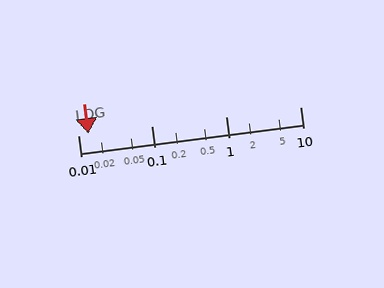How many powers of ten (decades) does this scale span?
The scale spans 3 decades, from 0.01 to 10.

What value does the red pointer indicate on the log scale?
The pointer indicates approximately 0.014.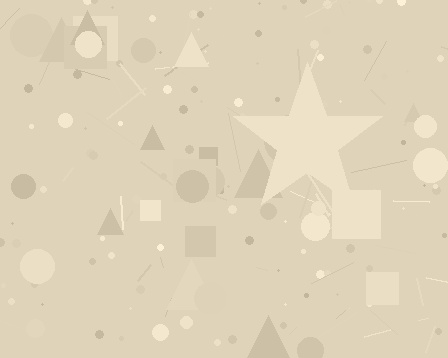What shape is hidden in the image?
A star is hidden in the image.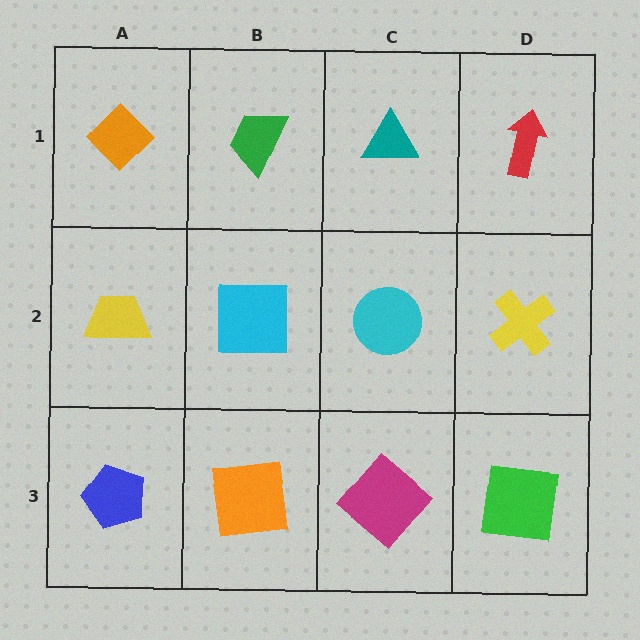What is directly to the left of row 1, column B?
An orange diamond.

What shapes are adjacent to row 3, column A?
A yellow trapezoid (row 2, column A), an orange square (row 3, column B).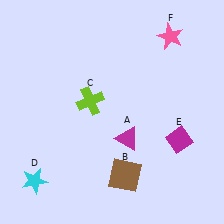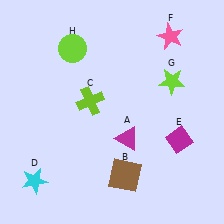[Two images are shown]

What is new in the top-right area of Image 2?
A lime star (G) was added in the top-right area of Image 2.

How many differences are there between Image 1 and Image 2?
There are 2 differences between the two images.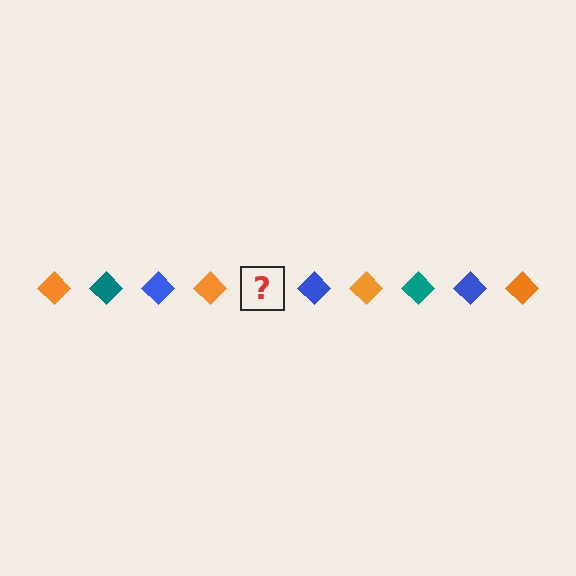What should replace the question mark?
The question mark should be replaced with a teal diamond.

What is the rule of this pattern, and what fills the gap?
The rule is that the pattern cycles through orange, teal, blue diamonds. The gap should be filled with a teal diamond.